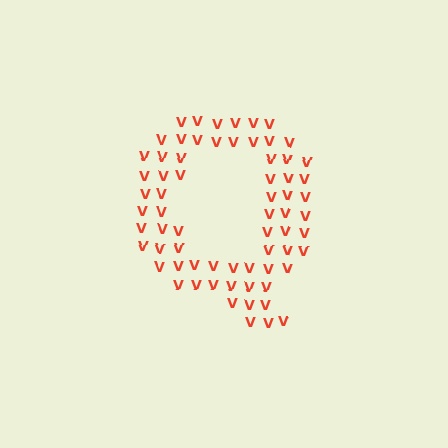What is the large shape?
The large shape is the letter Q.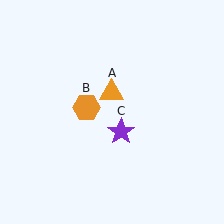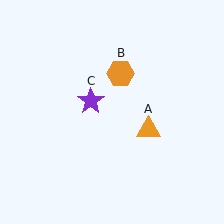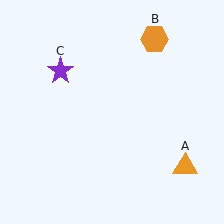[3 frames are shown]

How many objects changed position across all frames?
3 objects changed position: orange triangle (object A), orange hexagon (object B), purple star (object C).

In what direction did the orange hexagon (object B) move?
The orange hexagon (object B) moved up and to the right.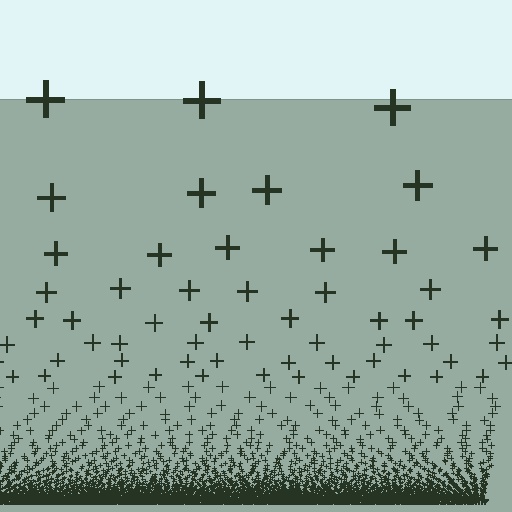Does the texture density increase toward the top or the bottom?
Density increases toward the bottom.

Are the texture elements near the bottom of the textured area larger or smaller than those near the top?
Smaller. The gradient is inverted — elements near the bottom are smaller and denser.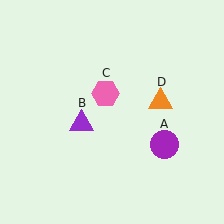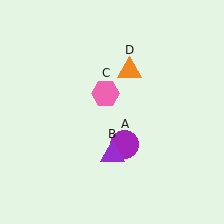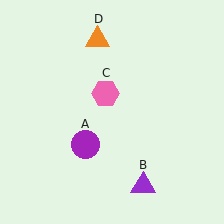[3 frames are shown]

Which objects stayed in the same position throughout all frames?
Pink hexagon (object C) remained stationary.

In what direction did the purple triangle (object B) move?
The purple triangle (object B) moved down and to the right.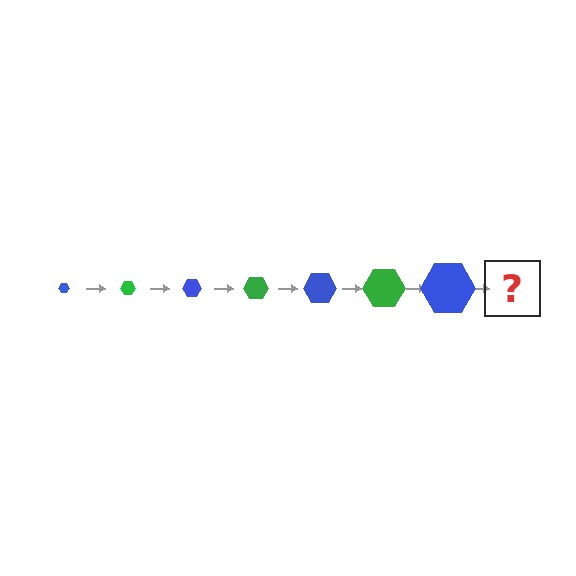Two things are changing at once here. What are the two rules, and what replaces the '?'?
The two rules are that the hexagon grows larger each step and the color cycles through blue and green. The '?' should be a green hexagon, larger than the previous one.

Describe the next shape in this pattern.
It should be a green hexagon, larger than the previous one.